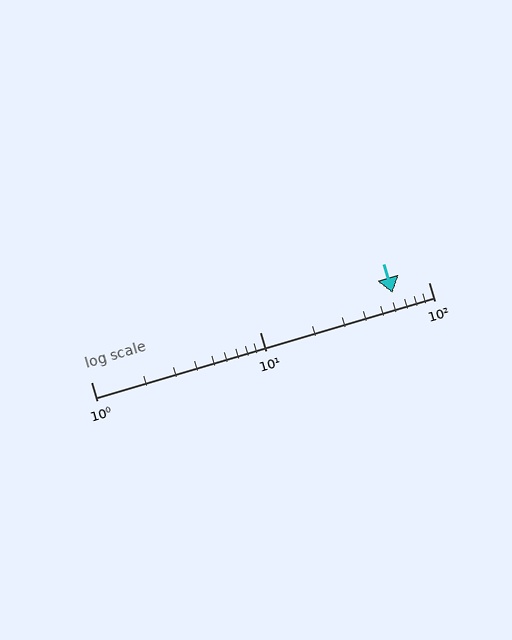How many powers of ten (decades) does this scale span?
The scale spans 2 decades, from 1 to 100.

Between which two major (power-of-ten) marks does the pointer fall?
The pointer is between 10 and 100.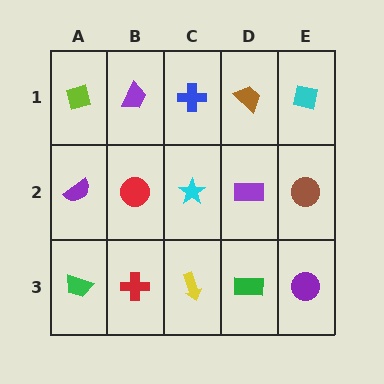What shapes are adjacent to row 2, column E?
A cyan square (row 1, column E), a purple circle (row 3, column E), a purple rectangle (row 2, column D).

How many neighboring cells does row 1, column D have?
3.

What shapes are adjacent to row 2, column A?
A lime diamond (row 1, column A), a green trapezoid (row 3, column A), a red circle (row 2, column B).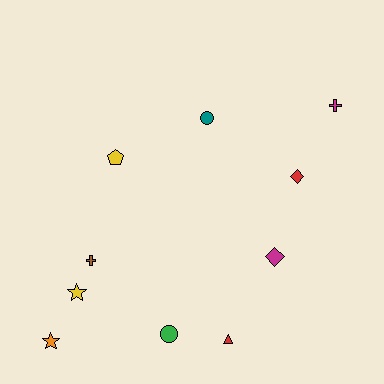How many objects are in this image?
There are 10 objects.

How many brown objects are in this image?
There is 1 brown object.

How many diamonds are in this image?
There are 2 diamonds.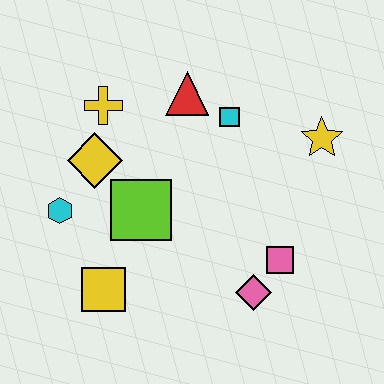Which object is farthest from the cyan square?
The yellow square is farthest from the cyan square.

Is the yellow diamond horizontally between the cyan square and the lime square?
No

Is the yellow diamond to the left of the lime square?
Yes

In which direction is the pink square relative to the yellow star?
The pink square is below the yellow star.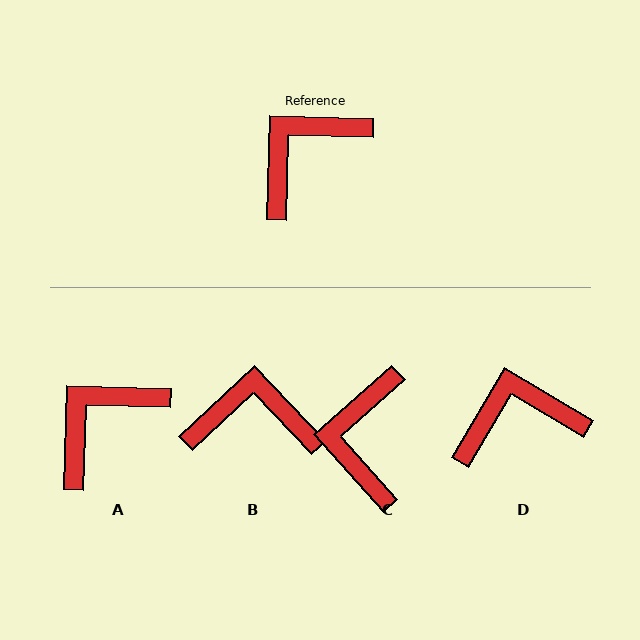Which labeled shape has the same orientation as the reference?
A.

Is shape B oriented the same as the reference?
No, it is off by about 45 degrees.